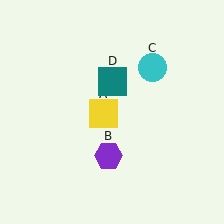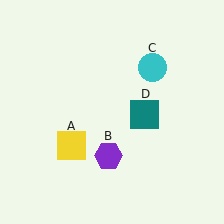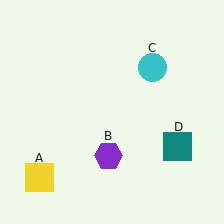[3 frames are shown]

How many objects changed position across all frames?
2 objects changed position: yellow square (object A), teal square (object D).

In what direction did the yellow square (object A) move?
The yellow square (object A) moved down and to the left.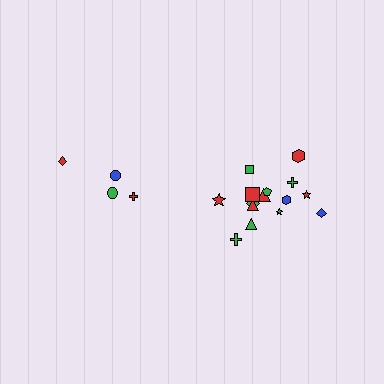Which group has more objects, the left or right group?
The right group.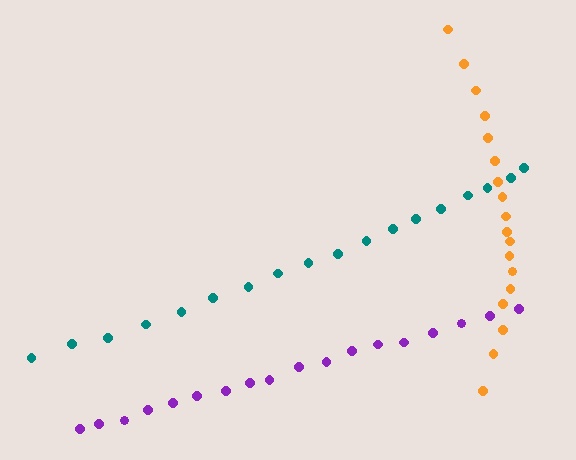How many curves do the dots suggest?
There are 3 distinct paths.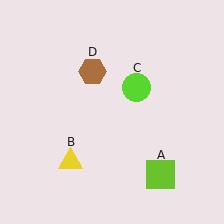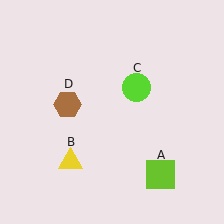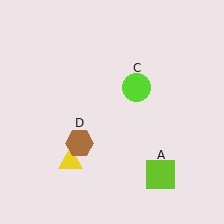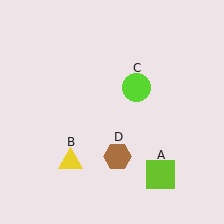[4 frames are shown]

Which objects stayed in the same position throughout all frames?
Lime square (object A) and yellow triangle (object B) and lime circle (object C) remained stationary.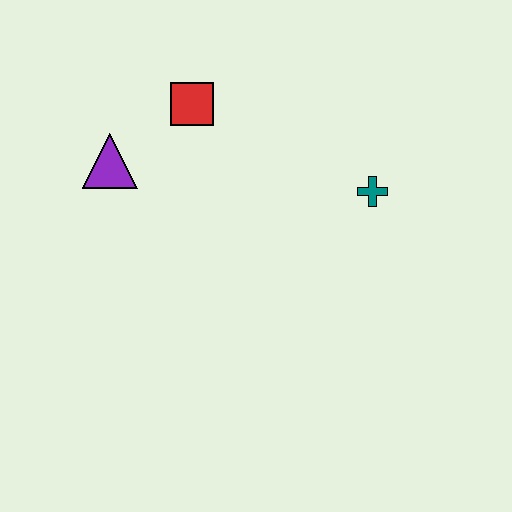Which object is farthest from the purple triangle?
The teal cross is farthest from the purple triangle.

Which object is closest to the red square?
The purple triangle is closest to the red square.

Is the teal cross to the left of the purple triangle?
No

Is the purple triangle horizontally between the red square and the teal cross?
No